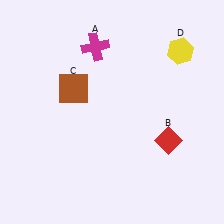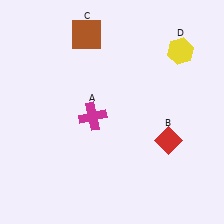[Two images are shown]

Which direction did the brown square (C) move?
The brown square (C) moved up.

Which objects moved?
The objects that moved are: the magenta cross (A), the brown square (C).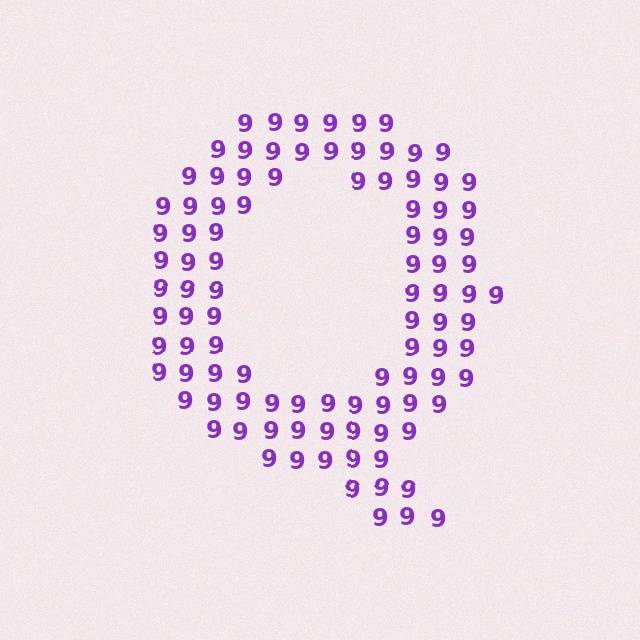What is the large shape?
The large shape is the letter Q.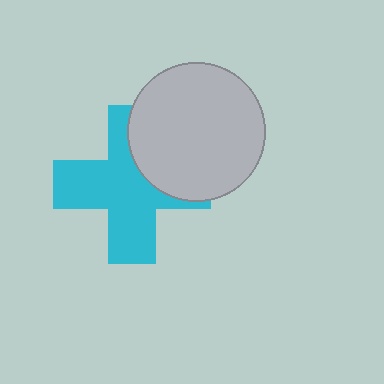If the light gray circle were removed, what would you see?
You would see the complete cyan cross.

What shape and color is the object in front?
The object in front is a light gray circle.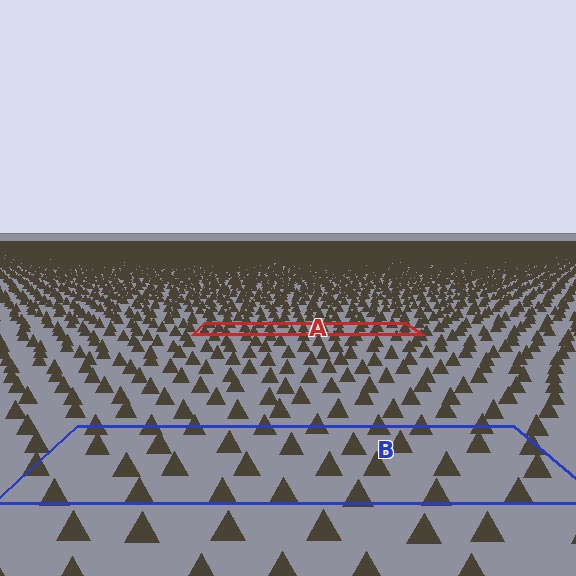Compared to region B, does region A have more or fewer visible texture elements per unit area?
Region A has more texture elements per unit area — they are packed more densely because it is farther away.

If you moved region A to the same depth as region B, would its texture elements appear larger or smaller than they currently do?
They would appear larger. At a closer depth, the same texture elements are projected at a bigger on-screen size.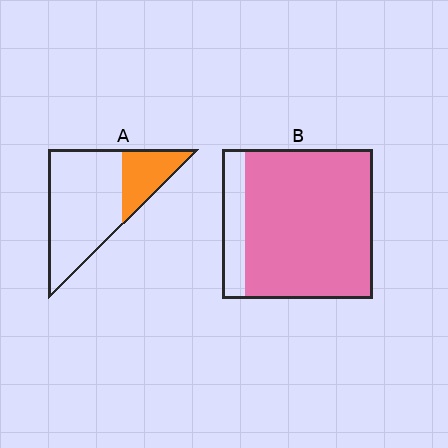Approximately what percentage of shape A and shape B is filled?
A is approximately 25% and B is approximately 85%.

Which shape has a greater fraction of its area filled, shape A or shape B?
Shape B.